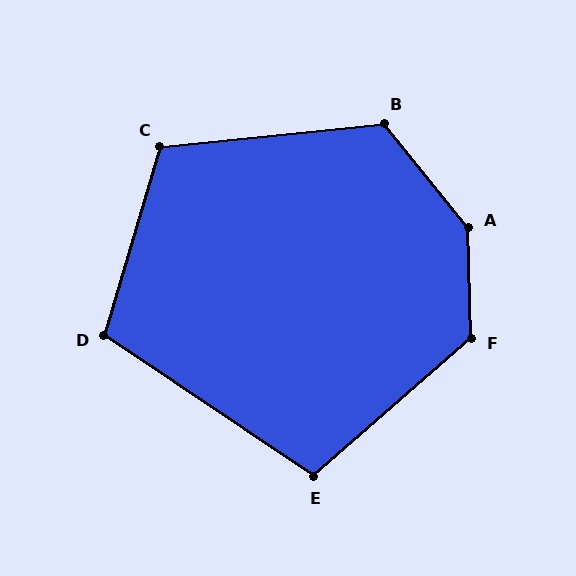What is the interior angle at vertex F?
Approximately 130 degrees (obtuse).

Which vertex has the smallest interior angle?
E, at approximately 105 degrees.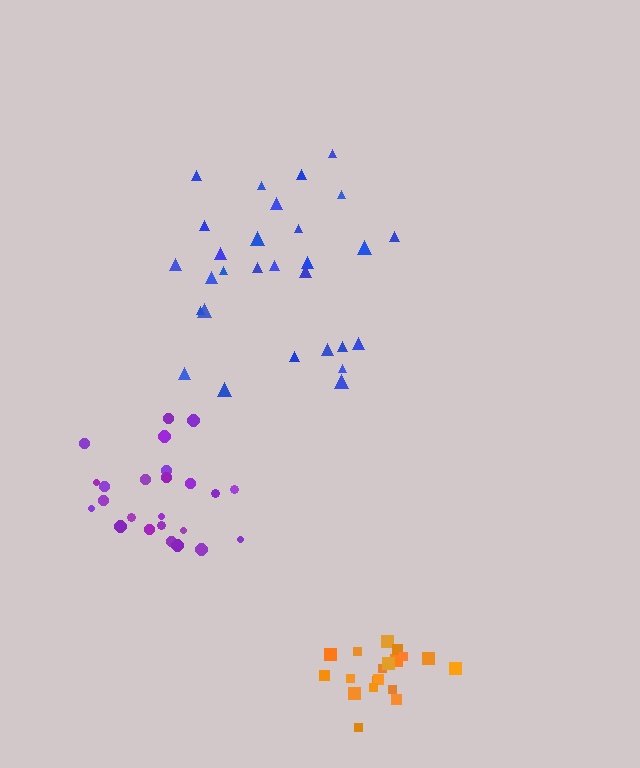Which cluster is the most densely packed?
Orange.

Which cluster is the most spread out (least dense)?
Blue.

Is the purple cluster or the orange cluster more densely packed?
Orange.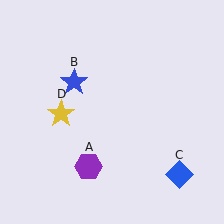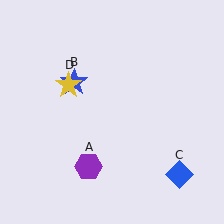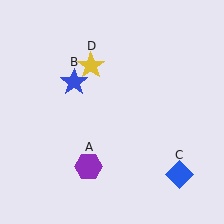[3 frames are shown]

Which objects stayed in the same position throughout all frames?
Purple hexagon (object A) and blue star (object B) and blue diamond (object C) remained stationary.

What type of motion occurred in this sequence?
The yellow star (object D) rotated clockwise around the center of the scene.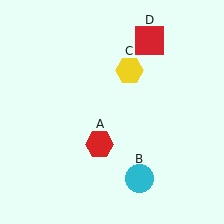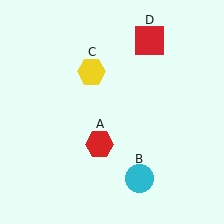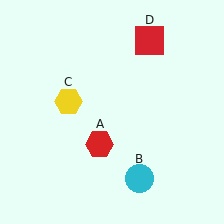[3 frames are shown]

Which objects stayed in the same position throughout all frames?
Red hexagon (object A) and cyan circle (object B) and red square (object D) remained stationary.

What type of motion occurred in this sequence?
The yellow hexagon (object C) rotated counterclockwise around the center of the scene.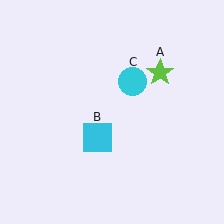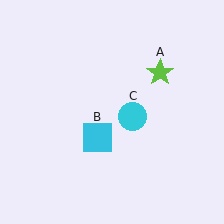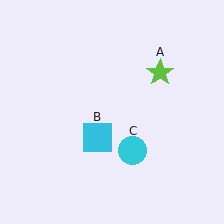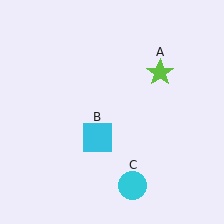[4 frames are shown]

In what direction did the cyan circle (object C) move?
The cyan circle (object C) moved down.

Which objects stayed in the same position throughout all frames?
Lime star (object A) and cyan square (object B) remained stationary.